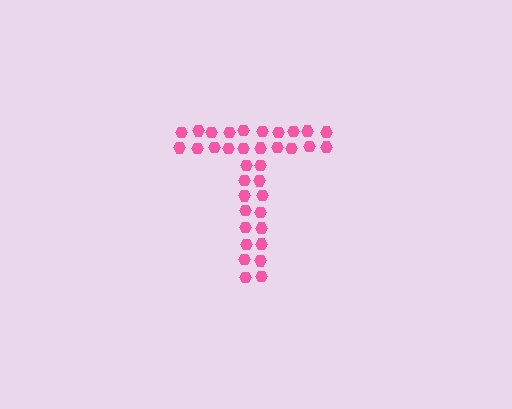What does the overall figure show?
The overall figure shows the letter T.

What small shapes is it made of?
It is made of small hexagons.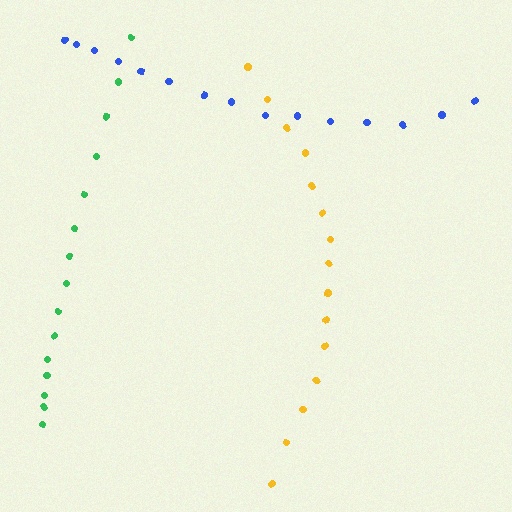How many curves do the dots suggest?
There are 3 distinct paths.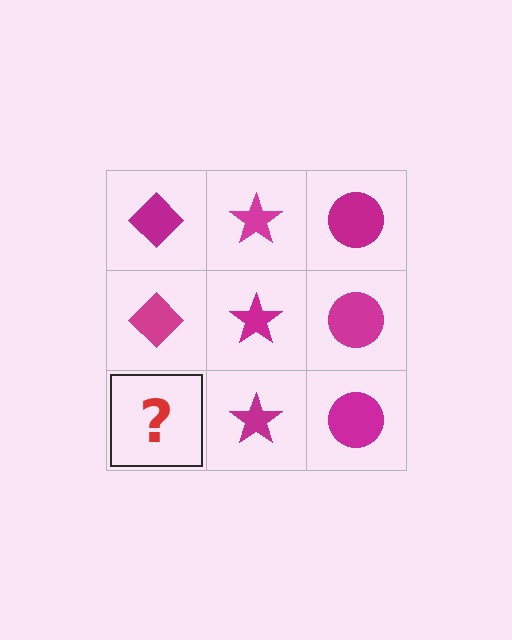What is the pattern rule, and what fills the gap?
The rule is that each column has a consistent shape. The gap should be filled with a magenta diamond.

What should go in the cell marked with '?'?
The missing cell should contain a magenta diamond.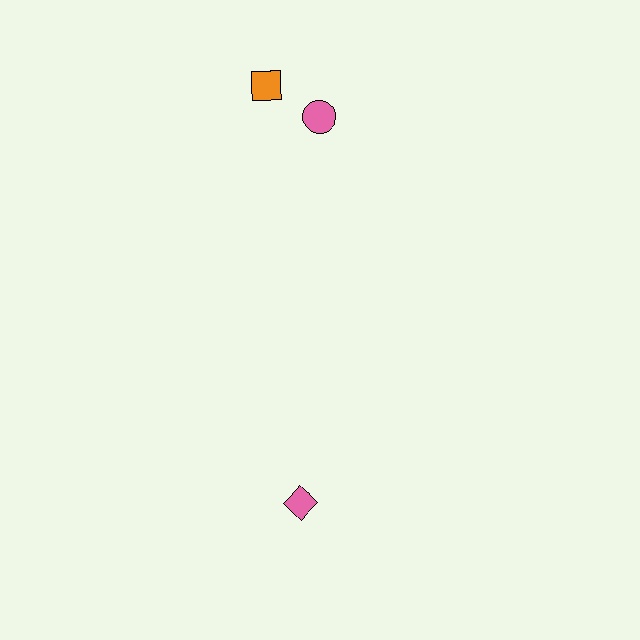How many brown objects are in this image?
There are no brown objects.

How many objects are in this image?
There are 3 objects.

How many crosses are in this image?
There are no crosses.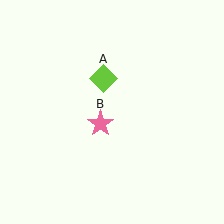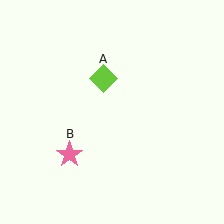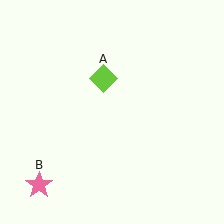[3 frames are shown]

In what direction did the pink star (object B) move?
The pink star (object B) moved down and to the left.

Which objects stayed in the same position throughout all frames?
Lime diamond (object A) remained stationary.